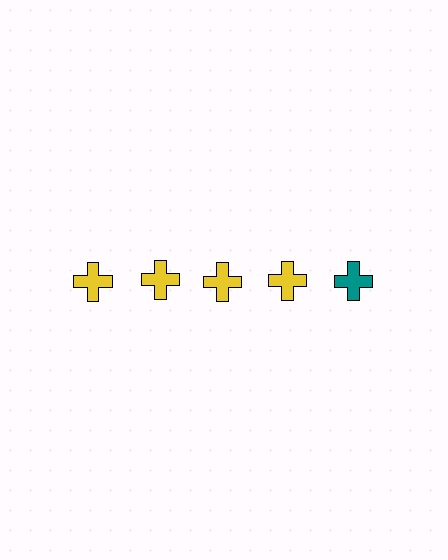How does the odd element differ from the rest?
It has a different color: teal instead of yellow.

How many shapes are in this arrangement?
There are 5 shapes arranged in a grid pattern.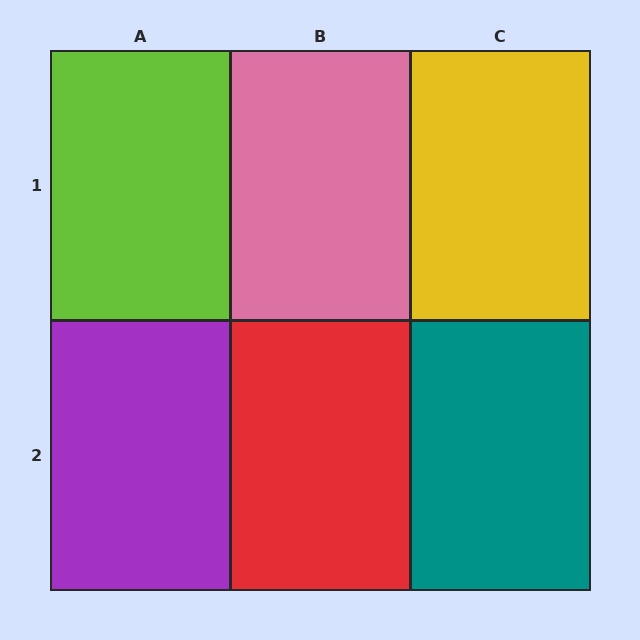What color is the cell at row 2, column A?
Purple.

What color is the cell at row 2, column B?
Red.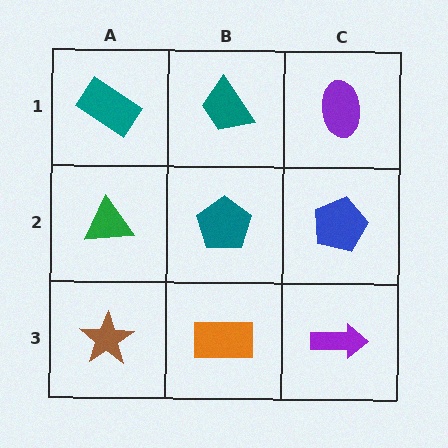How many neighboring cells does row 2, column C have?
3.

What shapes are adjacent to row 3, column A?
A green triangle (row 2, column A), an orange rectangle (row 3, column B).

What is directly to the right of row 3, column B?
A purple arrow.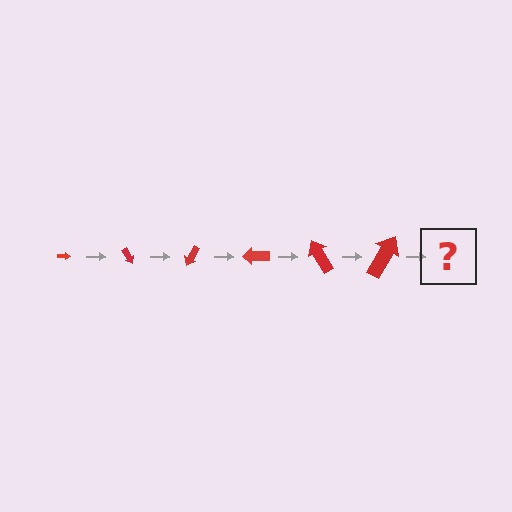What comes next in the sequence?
The next element should be an arrow, larger than the previous one and rotated 360 degrees from the start.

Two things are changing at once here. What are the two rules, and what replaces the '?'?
The two rules are that the arrow grows larger each step and it rotates 60 degrees each step. The '?' should be an arrow, larger than the previous one and rotated 360 degrees from the start.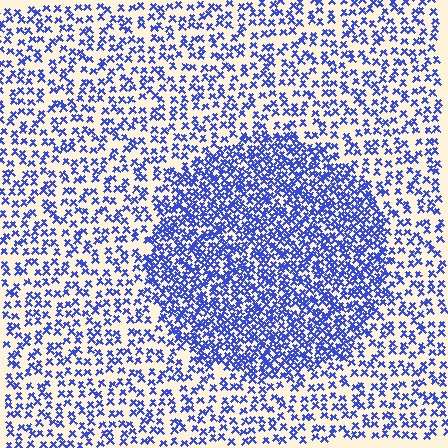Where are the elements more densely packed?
The elements are more densely packed inside the circle boundary.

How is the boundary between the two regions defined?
The boundary is defined by a change in element density (approximately 2.2x ratio). All elements are the same color, size, and shape.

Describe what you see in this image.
The image contains small blue elements arranged at two different densities. A circle-shaped region is visible where the elements are more densely packed than the surrounding area.